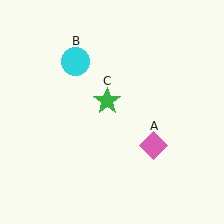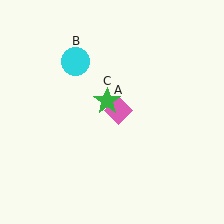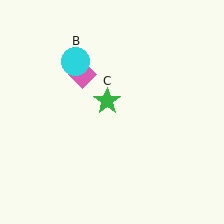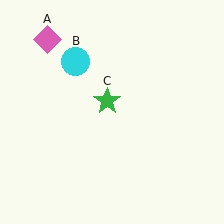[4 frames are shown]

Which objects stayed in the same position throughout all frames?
Cyan circle (object B) and green star (object C) remained stationary.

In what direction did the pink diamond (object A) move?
The pink diamond (object A) moved up and to the left.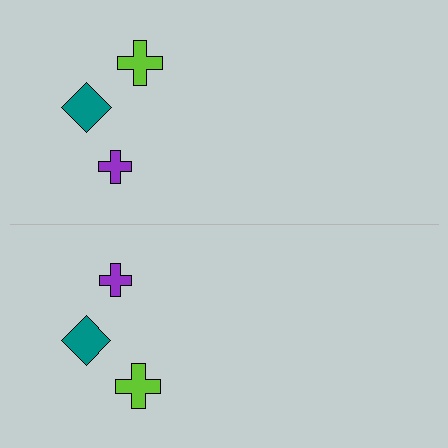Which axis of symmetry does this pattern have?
The pattern has a horizontal axis of symmetry running through the center of the image.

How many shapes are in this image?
There are 6 shapes in this image.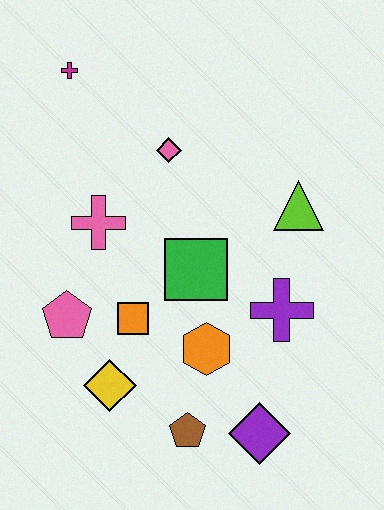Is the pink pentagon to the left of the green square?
Yes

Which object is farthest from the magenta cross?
The purple diamond is farthest from the magenta cross.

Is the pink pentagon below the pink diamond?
Yes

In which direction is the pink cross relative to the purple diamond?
The pink cross is above the purple diamond.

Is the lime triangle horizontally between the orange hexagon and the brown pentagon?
No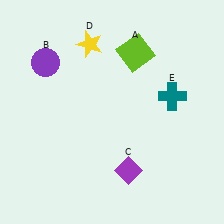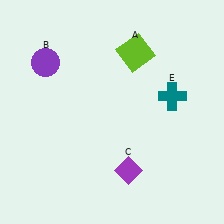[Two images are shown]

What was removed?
The yellow star (D) was removed in Image 2.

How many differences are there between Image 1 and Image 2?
There is 1 difference between the two images.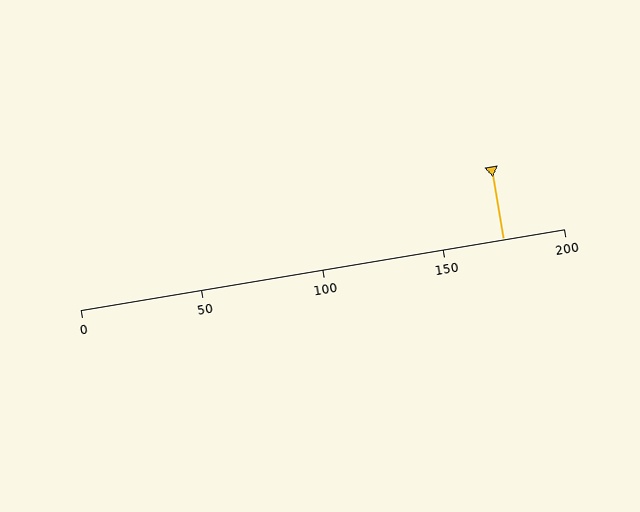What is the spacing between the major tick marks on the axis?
The major ticks are spaced 50 apart.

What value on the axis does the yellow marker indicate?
The marker indicates approximately 175.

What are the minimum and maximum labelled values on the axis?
The axis runs from 0 to 200.